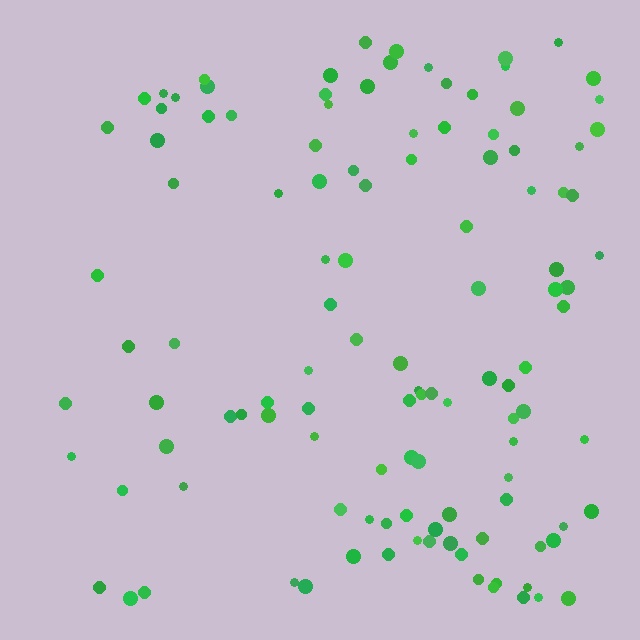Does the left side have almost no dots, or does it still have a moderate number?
Still a moderate number, just noticeably fewer than the right.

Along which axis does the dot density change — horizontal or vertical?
Horizontal.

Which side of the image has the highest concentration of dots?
The right.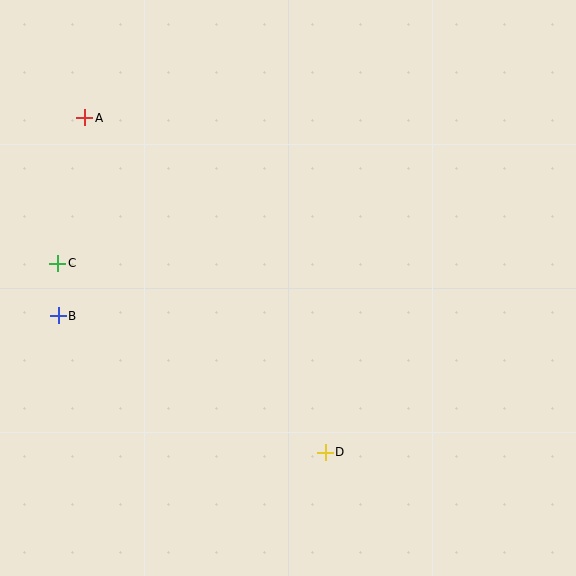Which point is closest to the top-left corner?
Point A is closest to the top-left corner.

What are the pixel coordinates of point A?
Point A is at (85, 118).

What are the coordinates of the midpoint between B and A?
The midpoint between B and A is at (71, 217).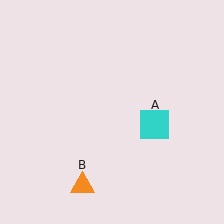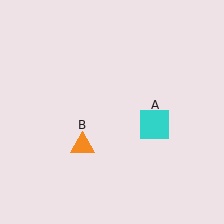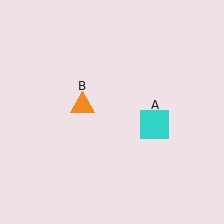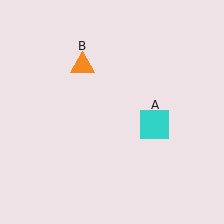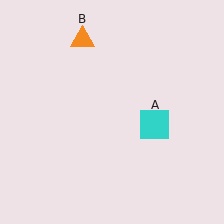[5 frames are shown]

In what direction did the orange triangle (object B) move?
The orange triangle (object B) moved up.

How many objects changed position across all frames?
1 object changed position: orange triangle (object B).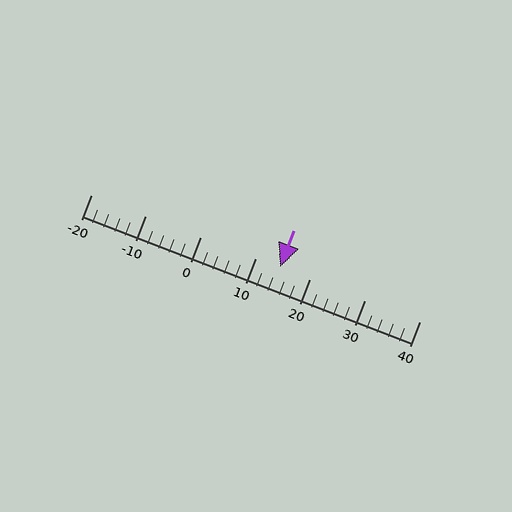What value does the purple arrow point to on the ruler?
The purple arrow points to approximately 14.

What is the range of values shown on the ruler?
The ruler shows values from -20 to 40.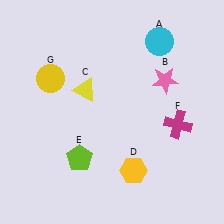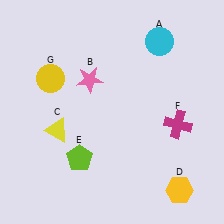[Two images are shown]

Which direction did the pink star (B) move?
The pink star (B) moved left.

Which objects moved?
The objects that moved are: the pink star (B), the yellow triangle (C), the yellow hexagon (D).